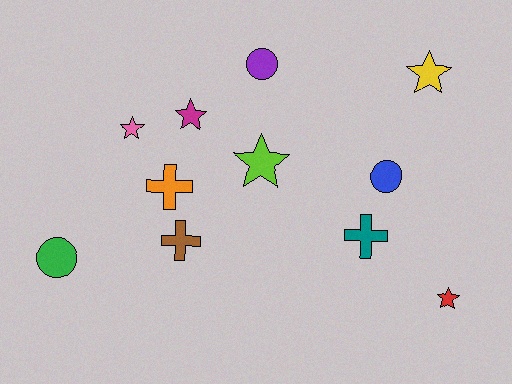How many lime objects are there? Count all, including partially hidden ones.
There is 1 lime object.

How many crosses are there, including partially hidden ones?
There are 3 crosses.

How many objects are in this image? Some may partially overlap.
There are 11 objects.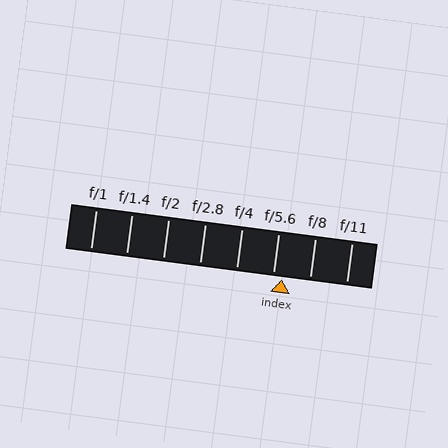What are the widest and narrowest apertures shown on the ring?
The widest aperture shown is f/1 and the narrowest is f/11.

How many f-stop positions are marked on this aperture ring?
There are 8 f-stop positions marked.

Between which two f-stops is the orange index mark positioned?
The index mark is between f/5.6 and f/8.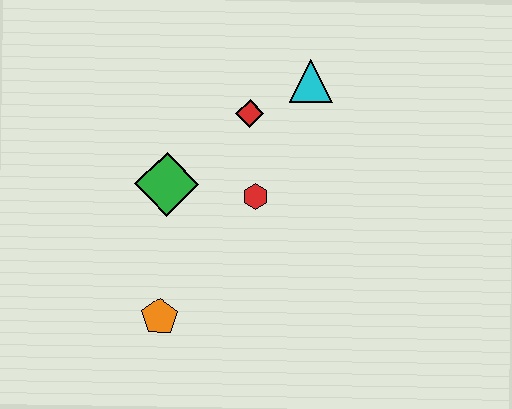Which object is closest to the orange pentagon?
The green diamond is closest to the orange pentagon.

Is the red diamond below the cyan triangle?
Yes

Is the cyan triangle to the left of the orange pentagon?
No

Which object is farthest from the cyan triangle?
The orange pentagon is farthest from the cyan triangle.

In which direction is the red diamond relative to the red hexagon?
The red diamond is above the red hexagon.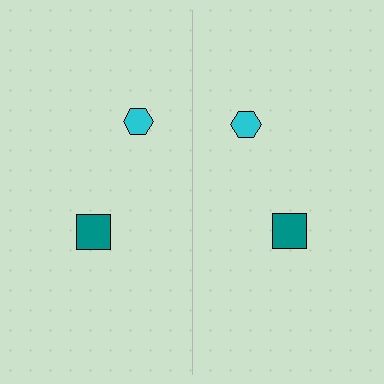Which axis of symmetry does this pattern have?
The pattern has a vertical axis of symmetry running through the center of the image.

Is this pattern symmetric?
Yes, this pattern has bilateral (reflection) symmetry.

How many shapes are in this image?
There are 4 shapes in this image.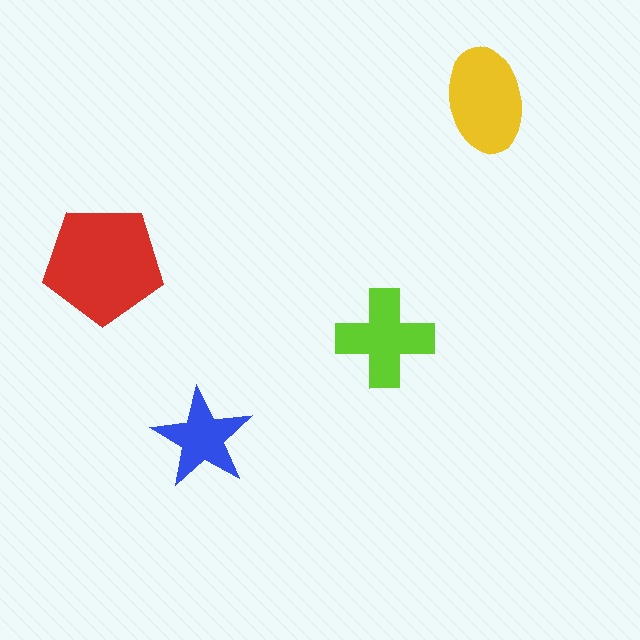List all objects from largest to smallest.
The red pentagon, the yellow ellipse, the lime cross, the blue star.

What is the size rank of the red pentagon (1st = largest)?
1st.